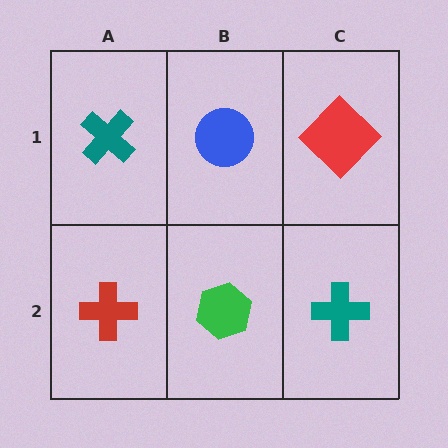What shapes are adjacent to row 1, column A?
A red cross (row 2, column A), a blue circle (row 1, column B).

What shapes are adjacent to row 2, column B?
A blue circle (row 1, column B), a red cross (row 2, column A), a teal cross (row 2, column C).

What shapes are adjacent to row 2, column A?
A teal cross (row 1, column A), a green hexagon (row 2, column B).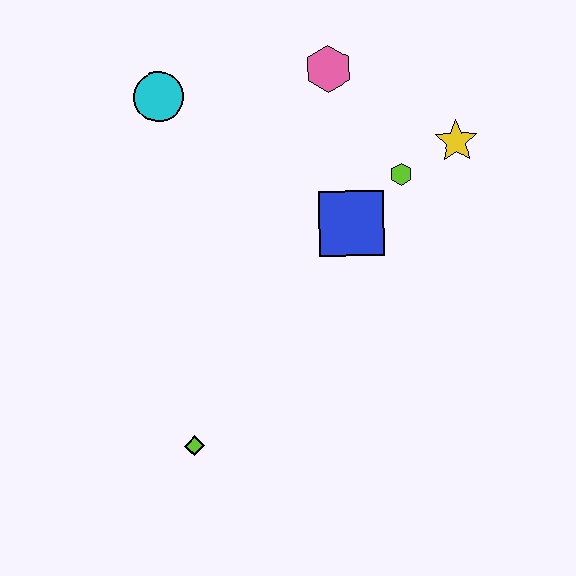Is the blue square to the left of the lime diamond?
No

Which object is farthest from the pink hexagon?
The lime diamond is farthest from the pink hexagon.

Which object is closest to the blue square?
The lime hexagon is closest to the blue square.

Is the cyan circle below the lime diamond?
No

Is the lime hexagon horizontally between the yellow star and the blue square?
Yes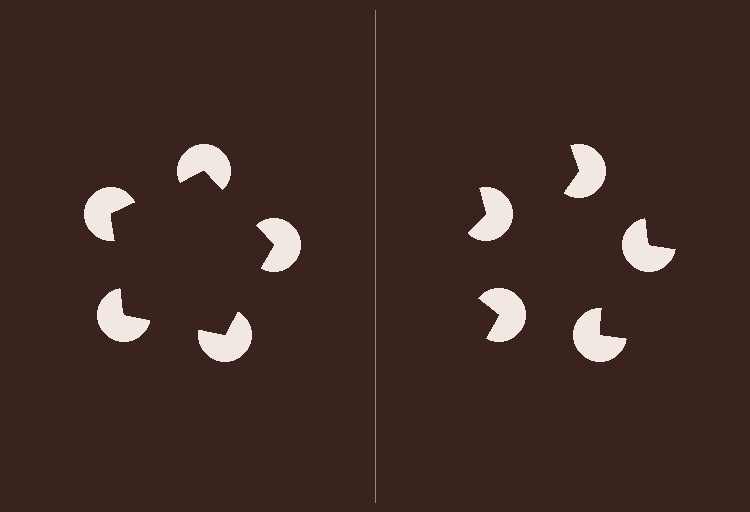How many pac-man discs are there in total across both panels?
10 — 5 on each side.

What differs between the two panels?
The pac-man discs are positioned identically on both sides; only the wedge orientations differ. On the left they align to a pentagon; on the right they are misaligned.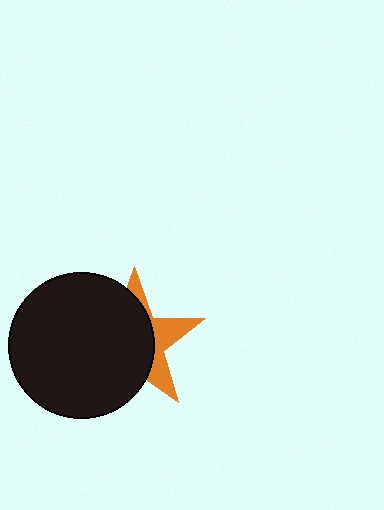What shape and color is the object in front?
The object in front is a black circle.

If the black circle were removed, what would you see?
You would see the complete orange star.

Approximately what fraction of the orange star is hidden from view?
Roughly 67% of the orange star is hidden behind the black circle.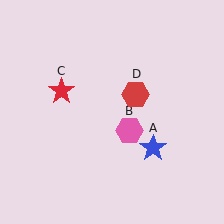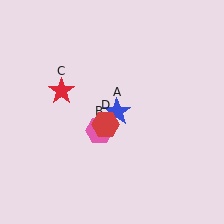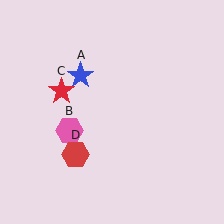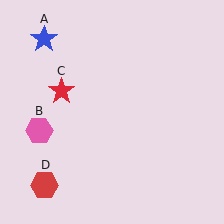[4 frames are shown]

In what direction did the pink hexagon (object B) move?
The pink hexagon (object B) moved left.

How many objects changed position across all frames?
3 objects changed position: blue star (object A), pink hexagon (object B), red hexagon (object D).